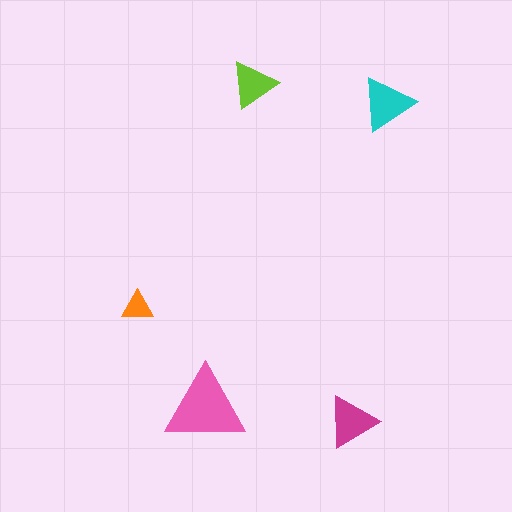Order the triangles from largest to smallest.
the pink one, the cyan one, the magenta one, the lime one, the orange one.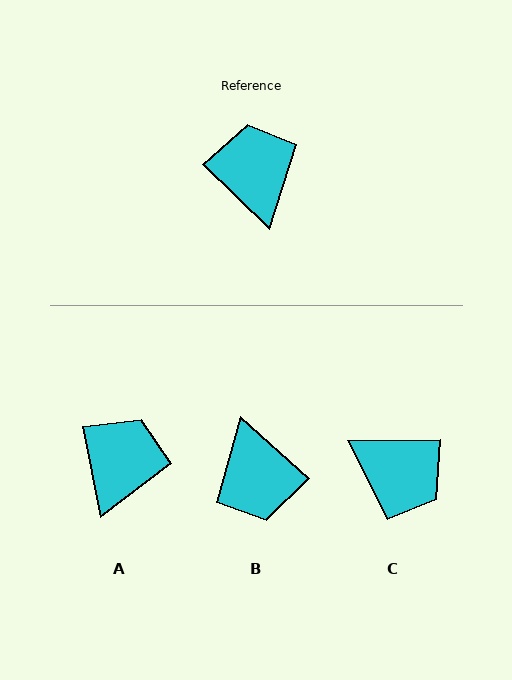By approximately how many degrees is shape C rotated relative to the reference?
Approximately 135 degrees clockwise.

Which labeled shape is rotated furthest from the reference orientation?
B, about 178 degrees away.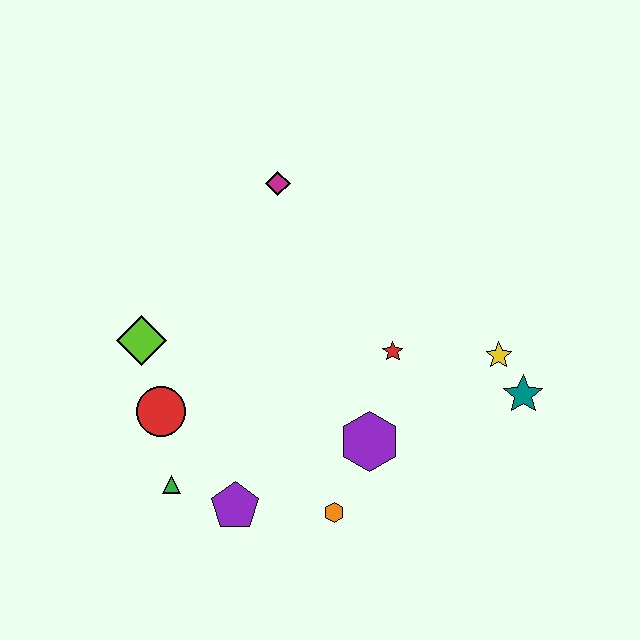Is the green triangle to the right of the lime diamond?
Yes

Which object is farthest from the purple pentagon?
The magenta diamond is farthest from the purple pentagon.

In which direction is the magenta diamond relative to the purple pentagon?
The magenta diamond is above the purple pentagon.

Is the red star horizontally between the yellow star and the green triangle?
Yes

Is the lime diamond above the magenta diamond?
No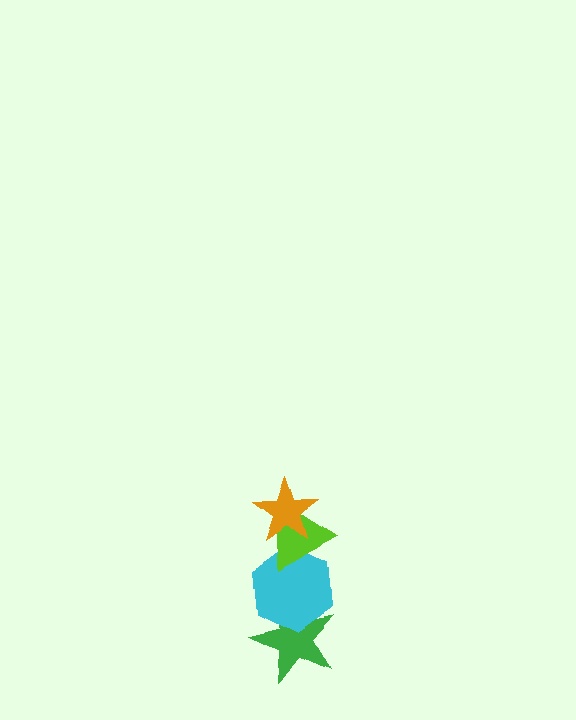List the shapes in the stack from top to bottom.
From top to bottom: the orange star, the lime triangle, the cyan hexagon, the green star.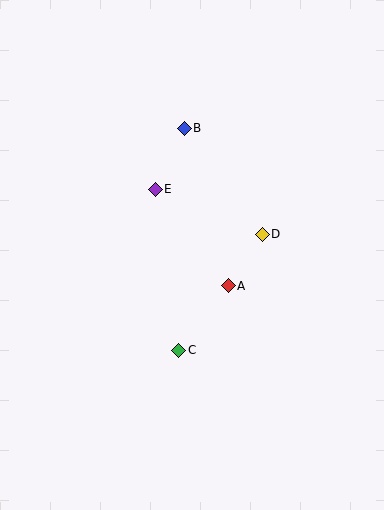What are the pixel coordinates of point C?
Point C is at (179, 350).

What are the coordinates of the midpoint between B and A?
The midpoint between B and A is at (206, 207).